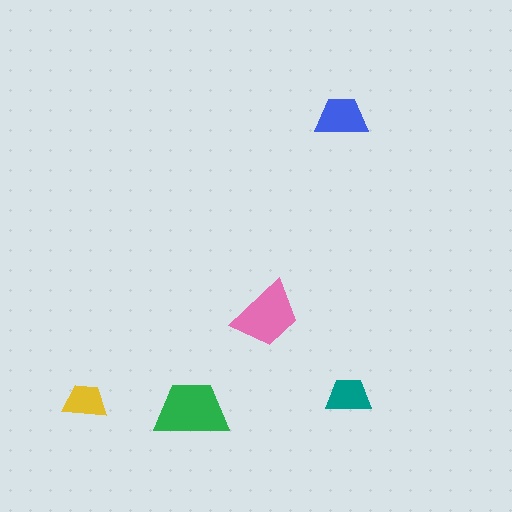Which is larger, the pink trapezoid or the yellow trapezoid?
The pink one.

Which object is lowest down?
The green trapezoid is bottommost.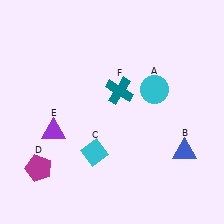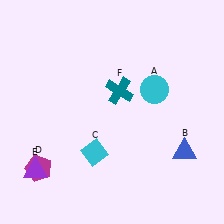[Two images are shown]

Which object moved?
The purple triangle (E) moved down.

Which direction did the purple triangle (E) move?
The purple triangle (E) moved down.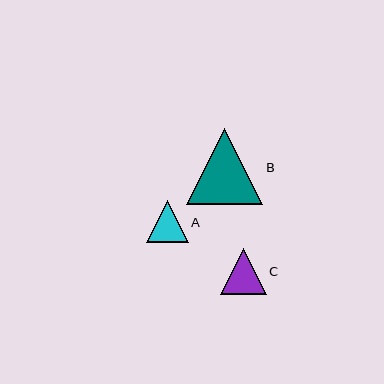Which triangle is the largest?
Triangle B is the largest with a size of approximately 76 pixels.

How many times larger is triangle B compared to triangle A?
Triangle B is approximately 1.8 times the size of triangle A.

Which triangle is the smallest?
Triangle A is the smallest with a size of approximately 42 pixels.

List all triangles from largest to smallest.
From largest to smallest: B, C, A.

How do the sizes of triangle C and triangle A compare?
Triangle C and triangle A are approximately the same size.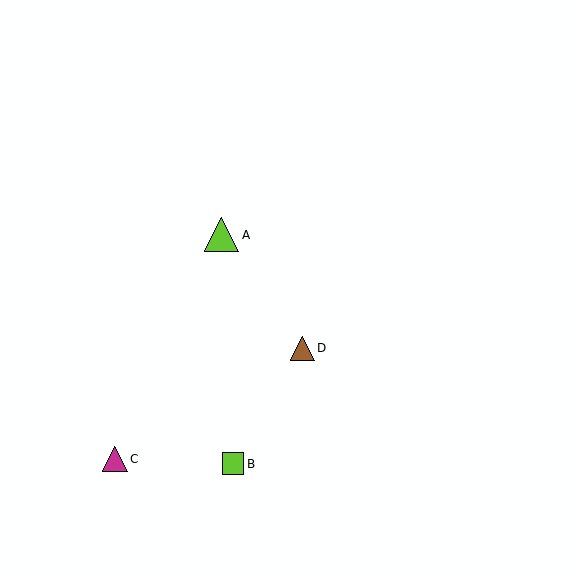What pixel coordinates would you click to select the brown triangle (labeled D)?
Click at (302, 348) to select the brown triangle D.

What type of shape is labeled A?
Shape A is a lime triangle.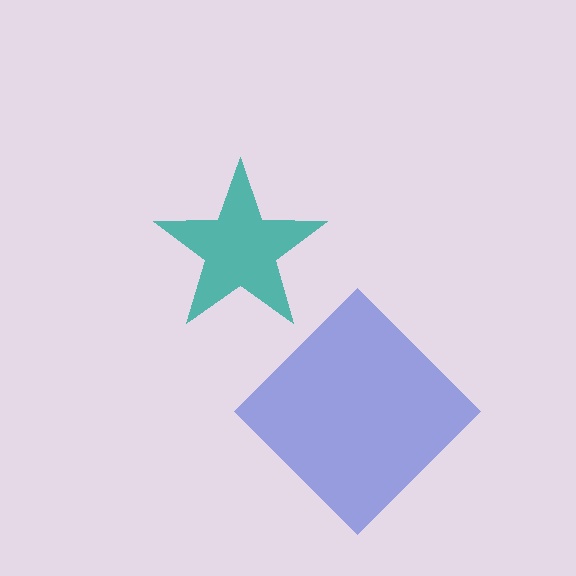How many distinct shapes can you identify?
There are 2 distinct shapes: a blue diamond, a teal star.